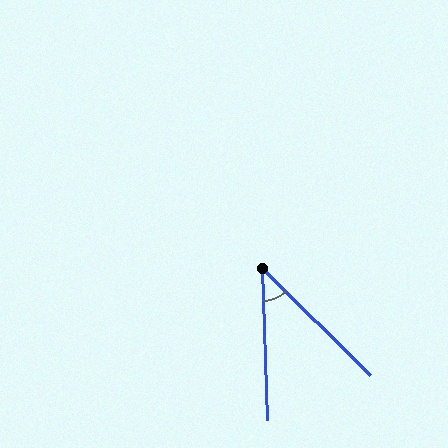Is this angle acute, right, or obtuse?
It is acute.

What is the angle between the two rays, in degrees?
Approximately 43 degrees.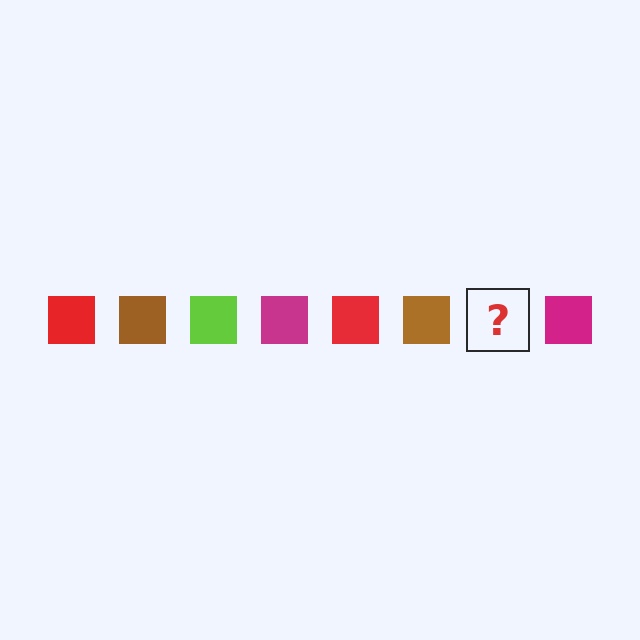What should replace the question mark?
The question mark should be replaced with a lime square.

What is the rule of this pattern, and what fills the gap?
The rule is that the pattern cycles through red, brown, lime, magenta squares. The gap should be filled with a lime square.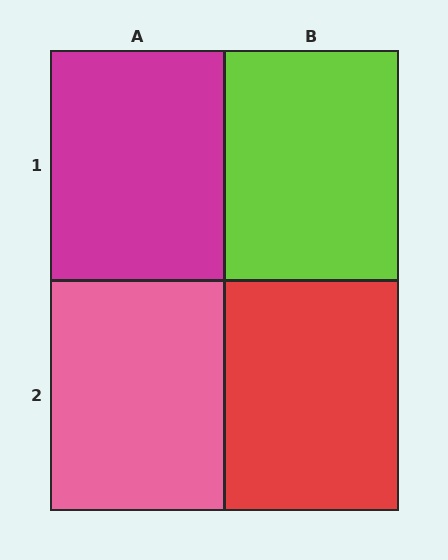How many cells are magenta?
1 cell is magenta.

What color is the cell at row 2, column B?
Red.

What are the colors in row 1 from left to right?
Magenta, lime.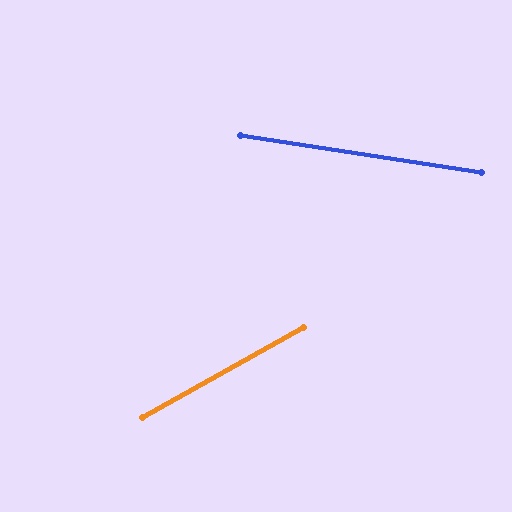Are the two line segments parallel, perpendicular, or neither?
Neither parallel nor perpendicular — they differ by about 38°.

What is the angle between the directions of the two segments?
Approximately 38 degrees.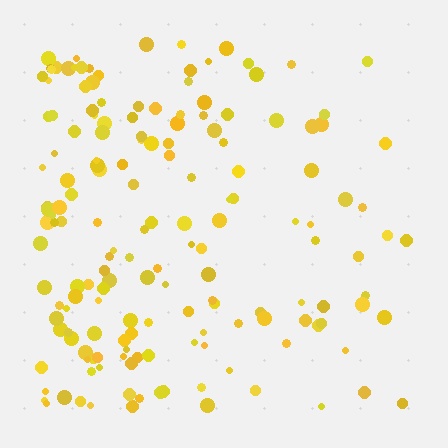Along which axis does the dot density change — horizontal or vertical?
Horizontal.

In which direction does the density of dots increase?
From right to left, with the left side densest.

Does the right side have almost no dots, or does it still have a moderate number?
Still a moderate number, just noticeably fewer than the left.